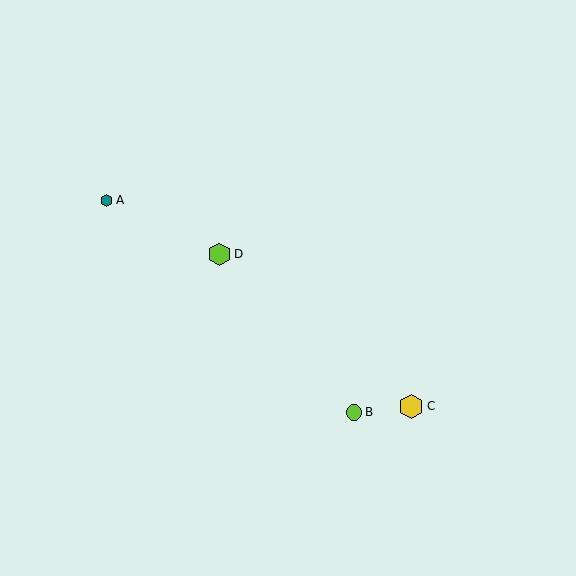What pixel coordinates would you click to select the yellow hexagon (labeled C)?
Click at (411, 406) to select the yellow hexagon C.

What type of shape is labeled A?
Shape A is a teal hexagon.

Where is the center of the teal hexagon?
The center of the teal hexagon is at (107, 200).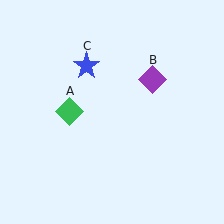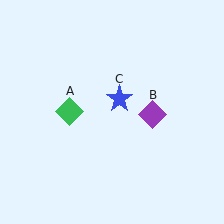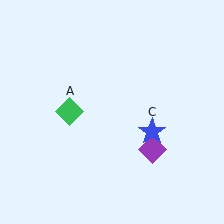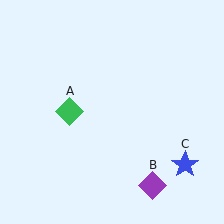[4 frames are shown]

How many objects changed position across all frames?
2 objects changed position: purple diamond (object B), blue star (object C).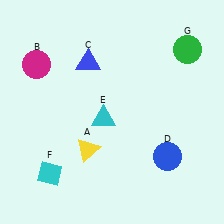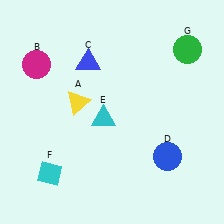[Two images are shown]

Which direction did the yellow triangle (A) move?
The yellow triangle (A) moved up.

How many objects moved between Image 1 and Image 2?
1 object moved between the two images.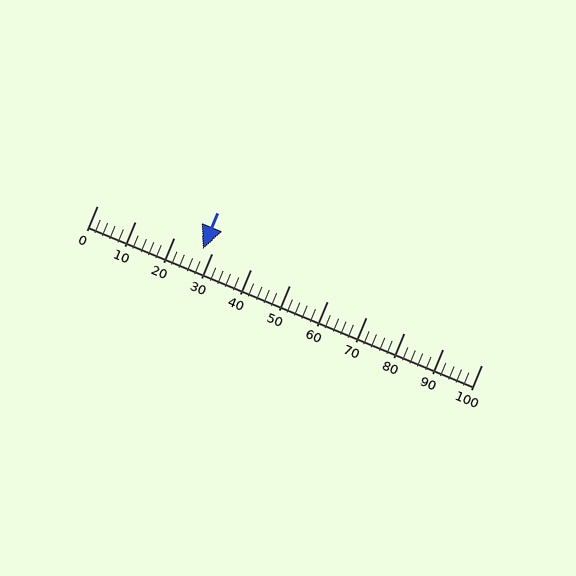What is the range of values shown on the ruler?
The ruler shows values from 0 to 100.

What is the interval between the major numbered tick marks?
The major tick marks are spaced 10 units apart.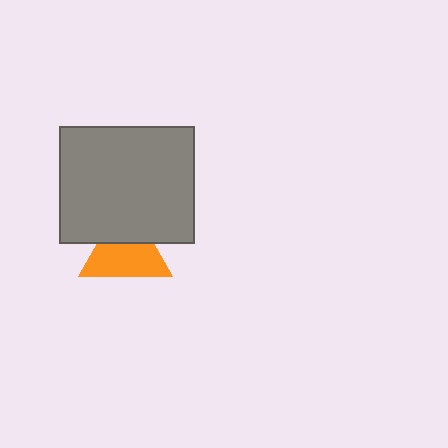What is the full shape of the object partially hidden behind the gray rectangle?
The partially hidden object is an orange triangle.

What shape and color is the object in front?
The object in front is a gray rectangle.